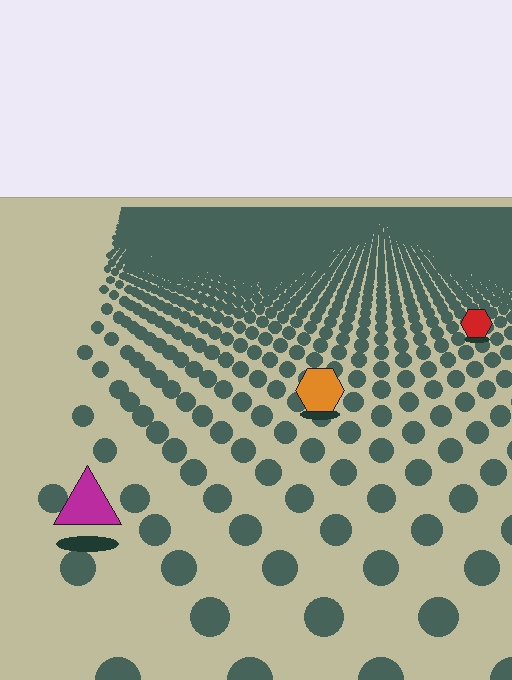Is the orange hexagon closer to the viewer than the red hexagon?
Yes. The orange hexagon is closer — you can tell from the texture gradient: the ground texture is coarser near it.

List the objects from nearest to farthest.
From nearest to farthest: the magenta triangle, the orange hexagon, the red hexagon.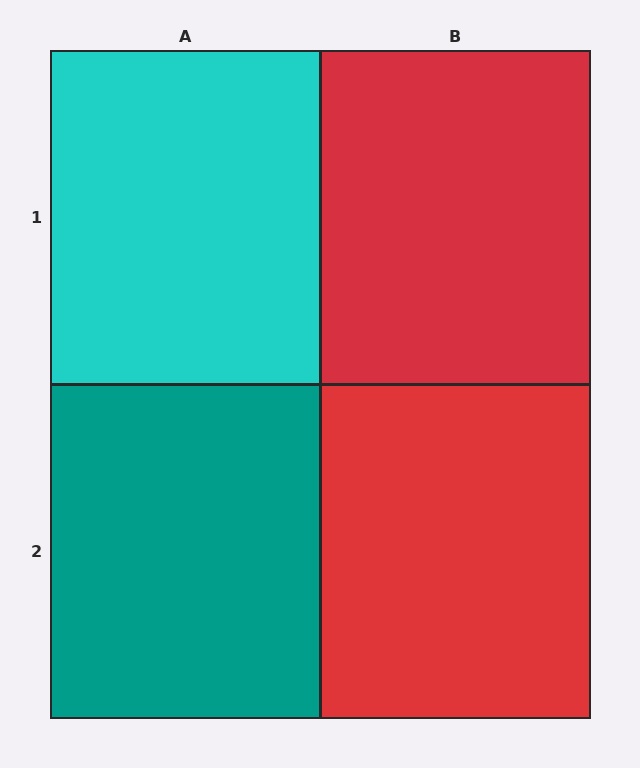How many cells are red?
2 cells are red.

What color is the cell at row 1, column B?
Red.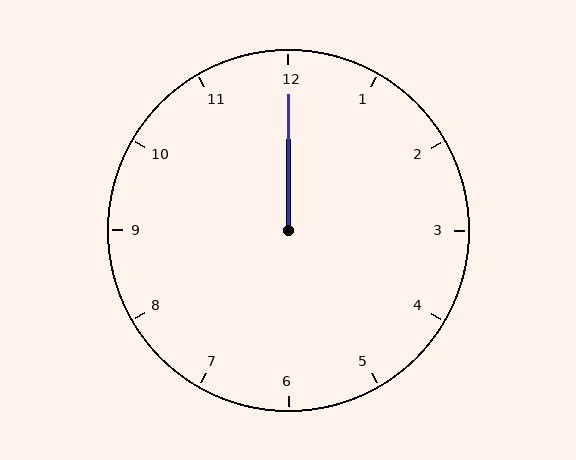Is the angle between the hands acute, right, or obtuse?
It is acute.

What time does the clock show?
12:00.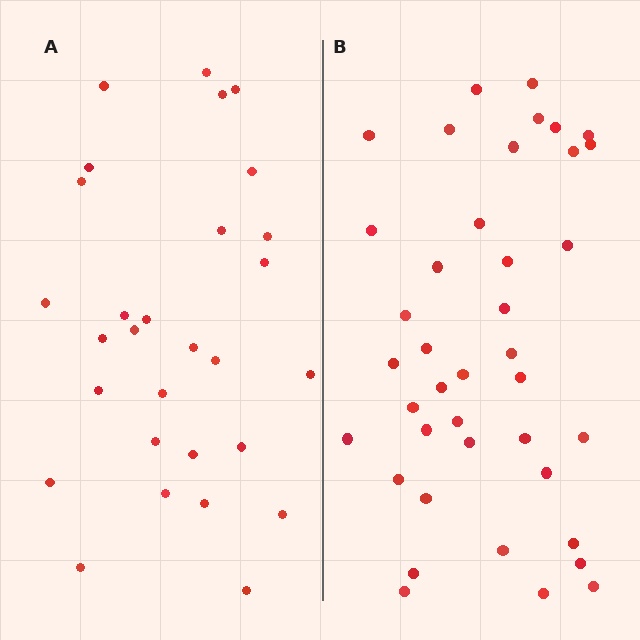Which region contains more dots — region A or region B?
Region B (the right region) has more dots.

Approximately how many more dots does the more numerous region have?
Region B has roughly 12 or so more dots than region A.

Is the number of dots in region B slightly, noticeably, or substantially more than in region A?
Region B has noticeably more, but not dramatically so. The ratio is roughly 1.4 to 1.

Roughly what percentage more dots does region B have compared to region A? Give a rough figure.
About 40% more.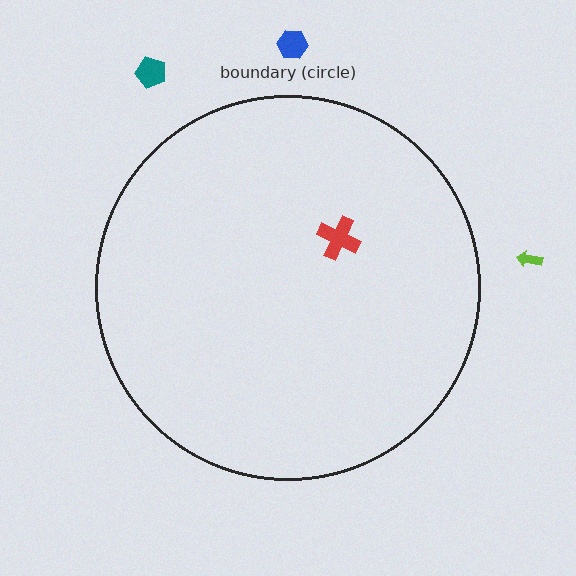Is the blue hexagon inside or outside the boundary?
Outside.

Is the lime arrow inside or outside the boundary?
Outside.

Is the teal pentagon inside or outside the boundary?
Outside.